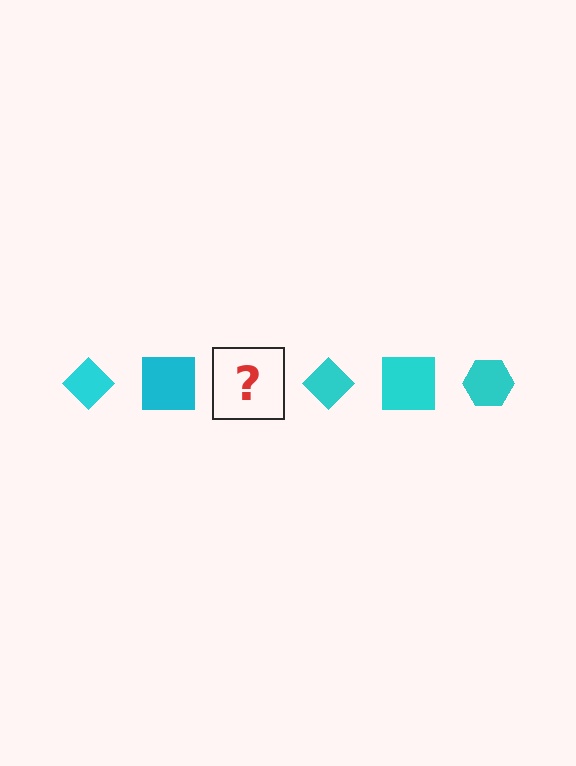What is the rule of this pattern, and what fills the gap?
The rule is that the pattern cycles through diamond, square, hexagon shapes in cyan. The gap should be filled with a cyan hexagon.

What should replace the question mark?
The question mark should be replaced with a cyan hexagon.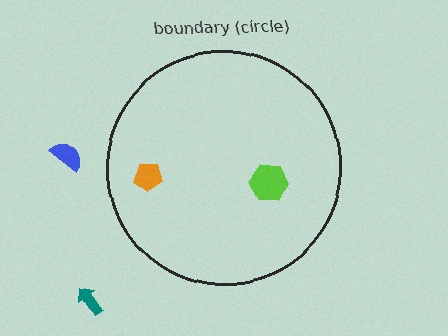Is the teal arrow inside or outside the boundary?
Outside.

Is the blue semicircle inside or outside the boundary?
Outside.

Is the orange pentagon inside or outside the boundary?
Inside.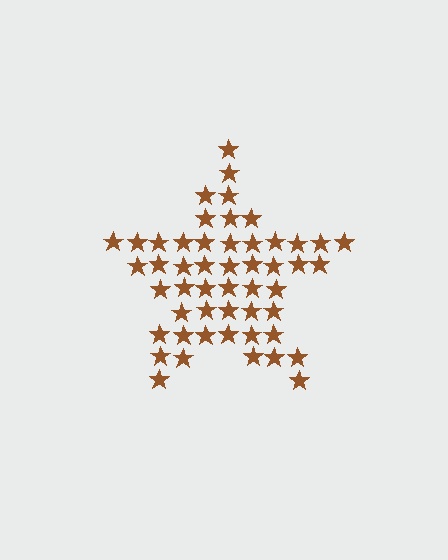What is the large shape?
The large shape is a star.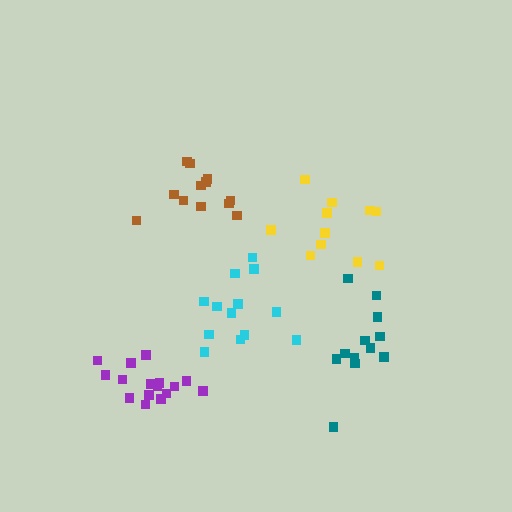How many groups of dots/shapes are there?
There are 5 groups.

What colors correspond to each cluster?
The clusters are colored: brown, yellow, purple, cyan, teal.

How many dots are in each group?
Group 1: 12 dots, Group 2: 11 dots, Group 3: 16 dots, Group 4: 13 dots, Group 5: 12 dots (64 total).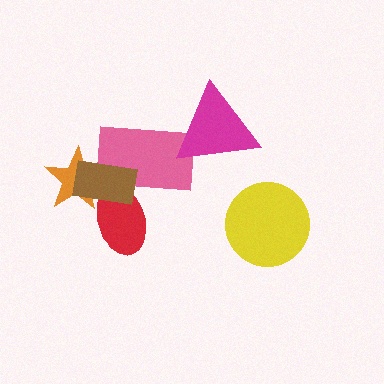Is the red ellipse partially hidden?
Yes, it is partially covered by another shape.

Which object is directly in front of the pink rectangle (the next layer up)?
The red ellipse is directly in front of the pink rectangle.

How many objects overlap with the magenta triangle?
1 object overlaps with the magenta triangle.